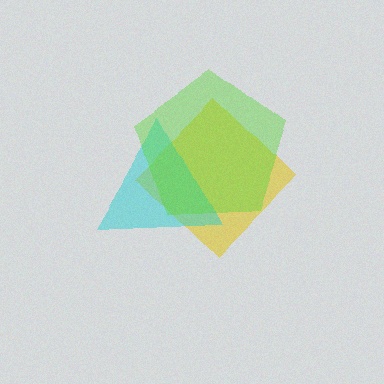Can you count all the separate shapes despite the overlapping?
Yes, there are 3 separate shapes.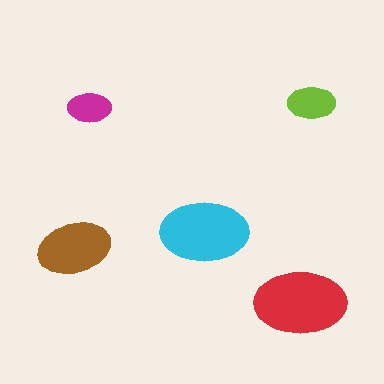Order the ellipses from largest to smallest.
the red one, the cyan one, the brown one, the lime one, the magenta one.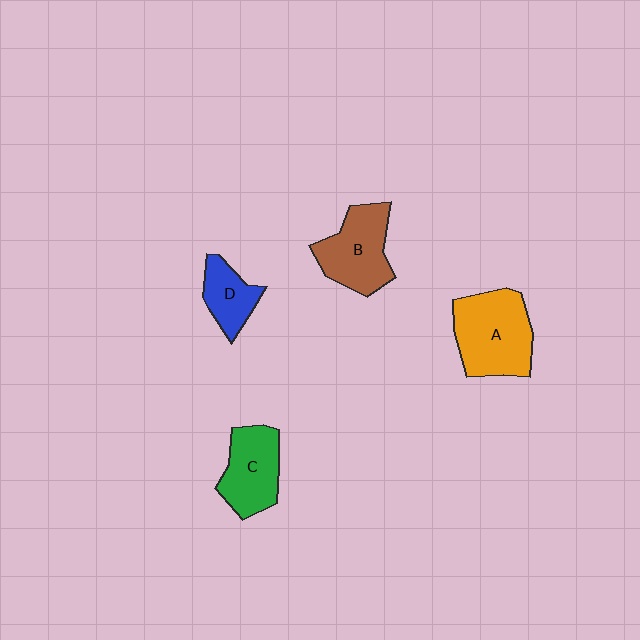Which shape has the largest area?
Shape A (orange).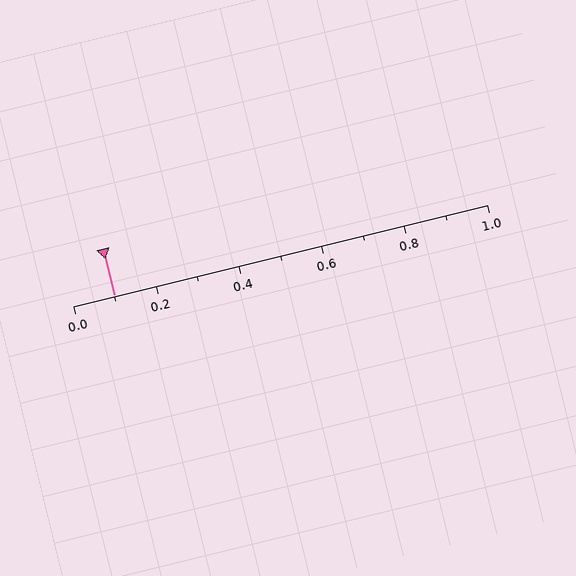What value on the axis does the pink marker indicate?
The marker indicates approximately 0.1.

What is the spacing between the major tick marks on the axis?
The major ticks are spaced 0.2 apart.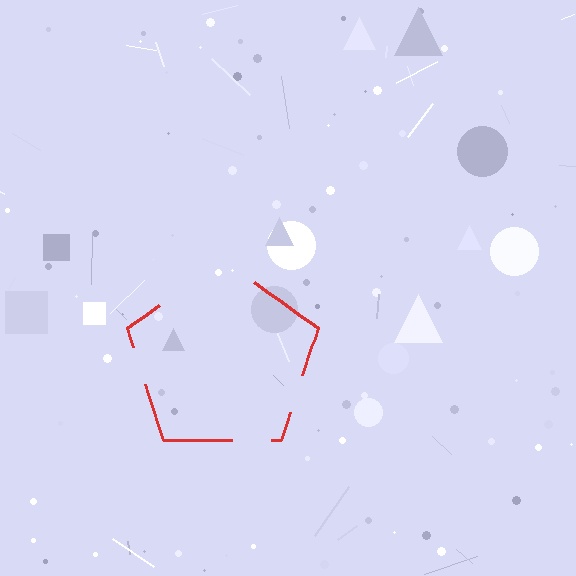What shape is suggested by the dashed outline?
The dashed outline suggests a pentagon.